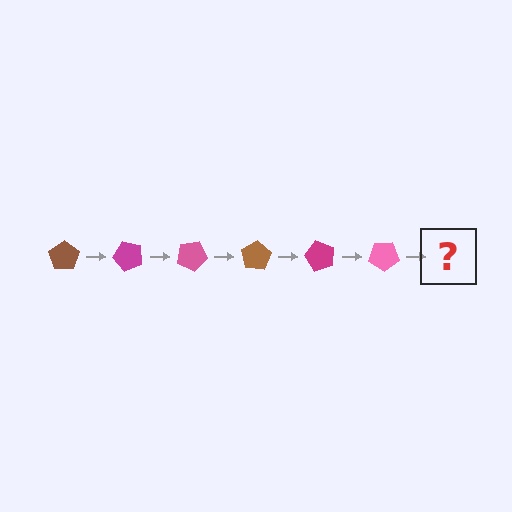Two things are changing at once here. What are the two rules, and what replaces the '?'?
The two rules are that it rotates 50 degrees each step and the color cycles through brown, magenta, and pink. The '?' should be a brown pentagon, rotated 300 degrees from the start.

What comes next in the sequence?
The next element should be a brown pentagon, rotated 300 degrees from the start.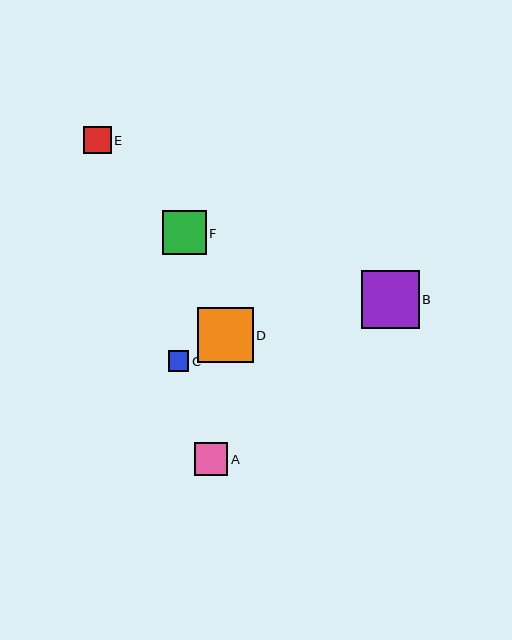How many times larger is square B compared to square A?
Square B is approximately 1.7 times the size of square A.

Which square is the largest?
Square B is the largest with a size of approximately 58 pixels.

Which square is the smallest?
Square C is the smallest with a size of approximately 20 pixels.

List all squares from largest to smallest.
From largest to smallest: B, D, F, A, E, C.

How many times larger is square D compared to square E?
Square D is approximately 2.0 times the size of square E.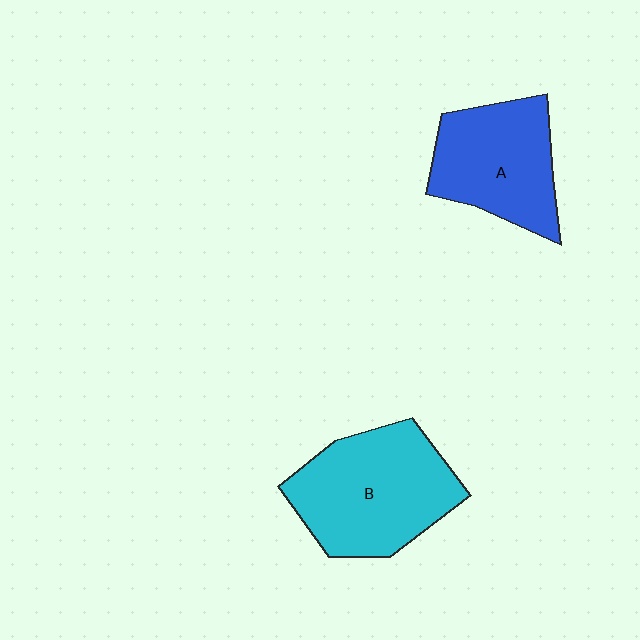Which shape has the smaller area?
Shape A (blue).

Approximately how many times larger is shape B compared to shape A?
Approximately 1.3 times.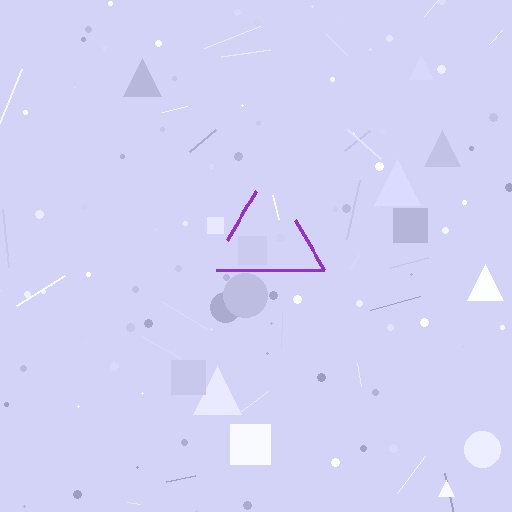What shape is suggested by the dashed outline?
The dashed outline suggests a triangle.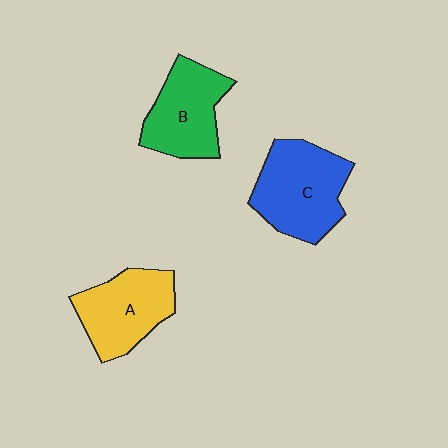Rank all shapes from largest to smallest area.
From largest to smallest: C (blue), A (yellow), B (green).